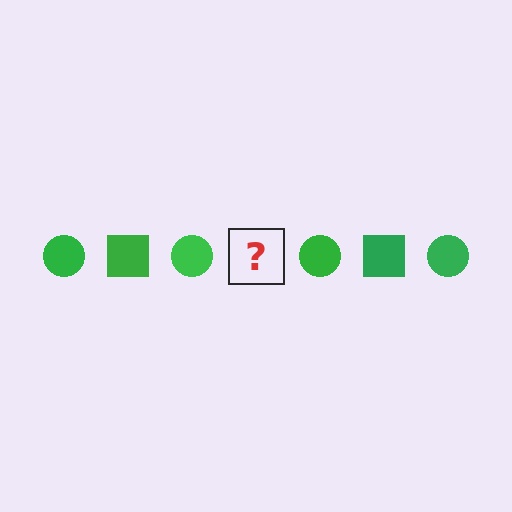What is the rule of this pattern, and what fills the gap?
The rule is that the pattern cycles through circle, square shapes in green. The gap should be filled with a green square.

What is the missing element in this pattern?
The missing element is a green square.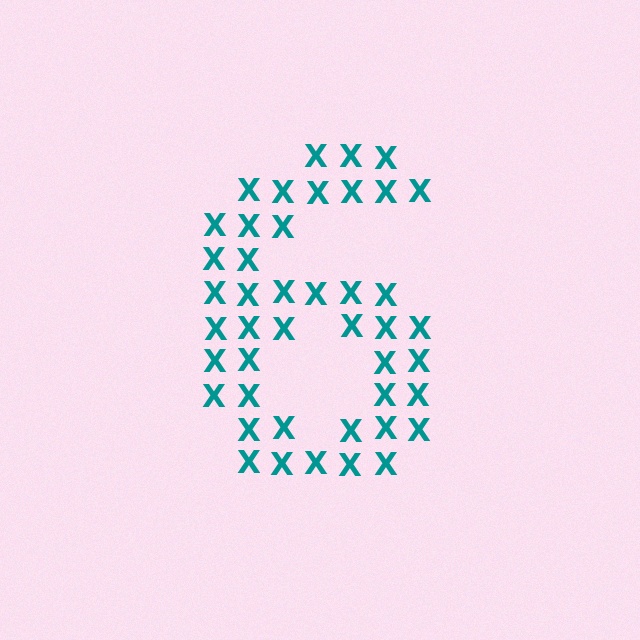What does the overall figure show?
The overall figure shows the digit 6.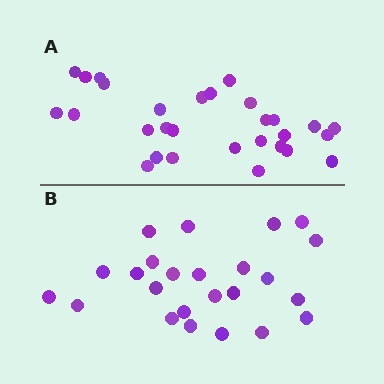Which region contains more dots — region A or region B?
Region A (the top region) has more dots.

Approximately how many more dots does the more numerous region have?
Region A has about 5 more dots than region B.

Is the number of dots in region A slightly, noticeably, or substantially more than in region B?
Region A has only slightly more — the two regions are fairly close. The ratio is roughly 1.2 to 1.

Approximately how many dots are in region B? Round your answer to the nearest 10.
About 20 dots. (The exact count is 24, which rounds to 20.)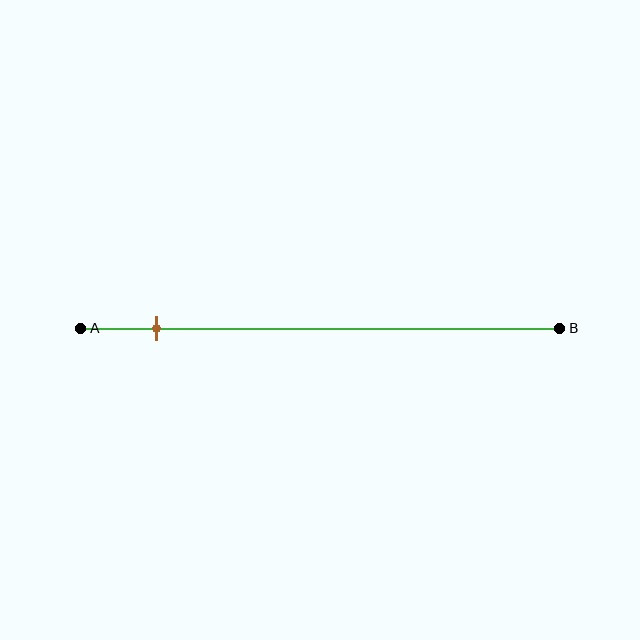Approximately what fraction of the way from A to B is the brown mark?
The brown mark is approximately 15% of the way from A to B.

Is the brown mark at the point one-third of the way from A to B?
No, the mark is at about 15% from A, not at the 33% one-third point.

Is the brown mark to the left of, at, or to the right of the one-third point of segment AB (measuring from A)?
The brown mark is to the left of the one-third point of segment AB.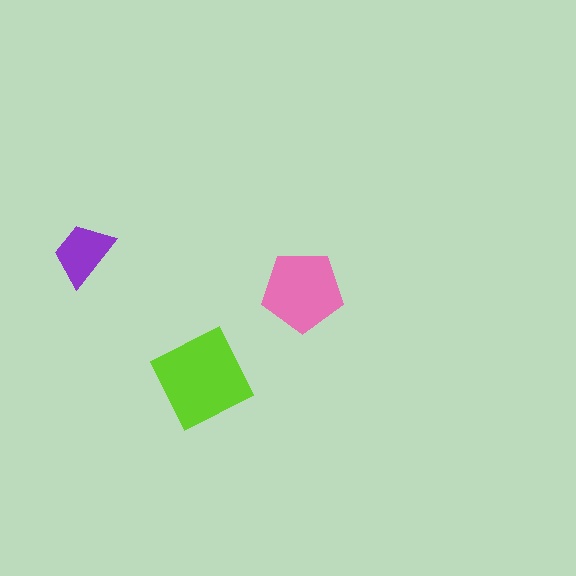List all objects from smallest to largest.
The purple trapezoid, the pink pentagon, the lime square.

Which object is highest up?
The purple trapezoid is topmost.